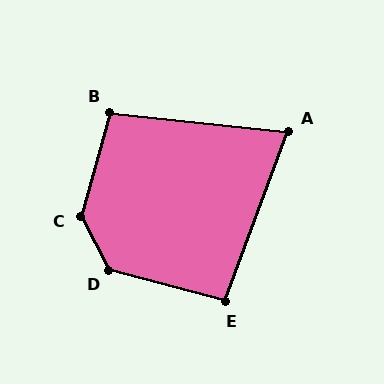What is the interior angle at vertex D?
Approximately 133 degrees (obtuse).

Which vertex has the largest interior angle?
C, at approximately 136 degrees.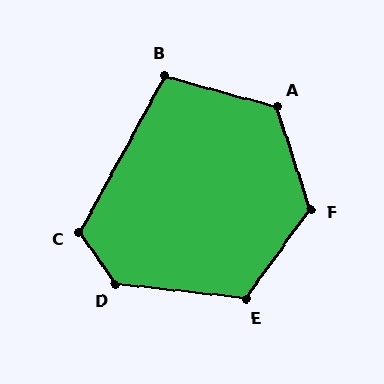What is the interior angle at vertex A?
Approximately 124 degrees (obtuse).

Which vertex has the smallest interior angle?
B, at approximately 103 degrees.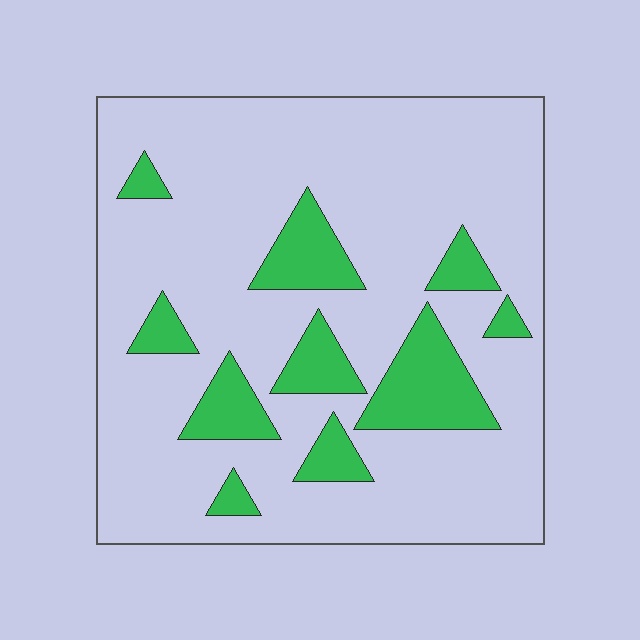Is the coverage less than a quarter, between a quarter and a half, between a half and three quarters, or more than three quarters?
Less than a quarter.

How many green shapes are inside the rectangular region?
10.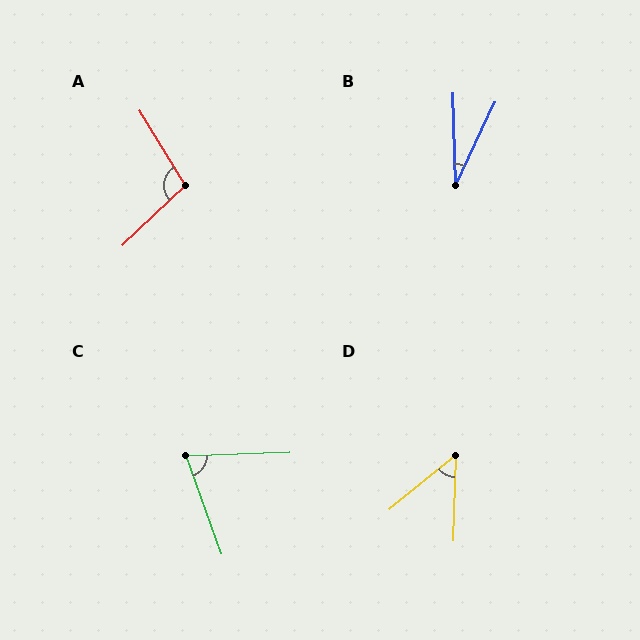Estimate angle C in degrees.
Approximately 72 degrees.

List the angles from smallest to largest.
B (27°), D (49°), C (72°), A (102°).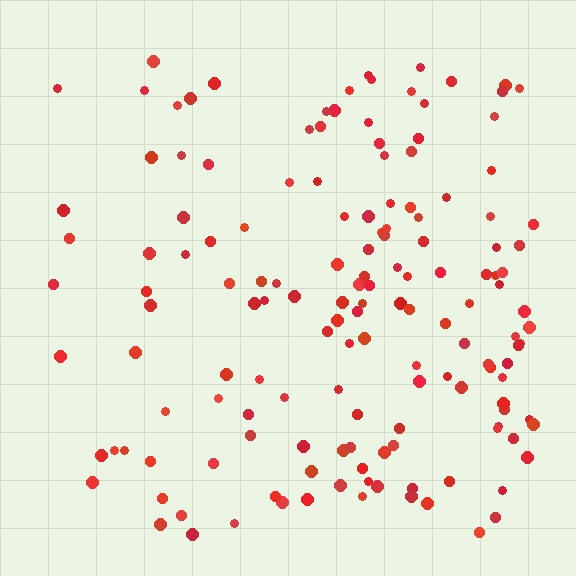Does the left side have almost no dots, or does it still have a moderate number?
Still a moderate number, just noticeably fewer than the right.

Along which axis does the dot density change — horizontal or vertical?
Horizontal.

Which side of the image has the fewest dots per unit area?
The left.